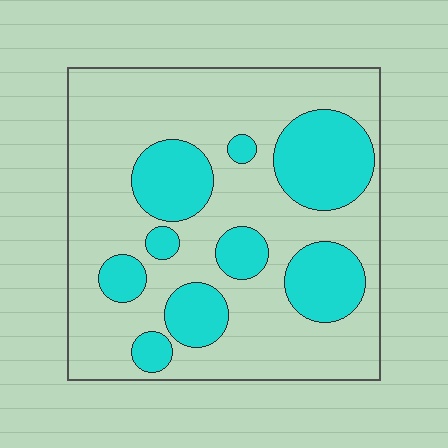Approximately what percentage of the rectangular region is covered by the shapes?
Approximately 30%.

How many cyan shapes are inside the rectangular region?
9.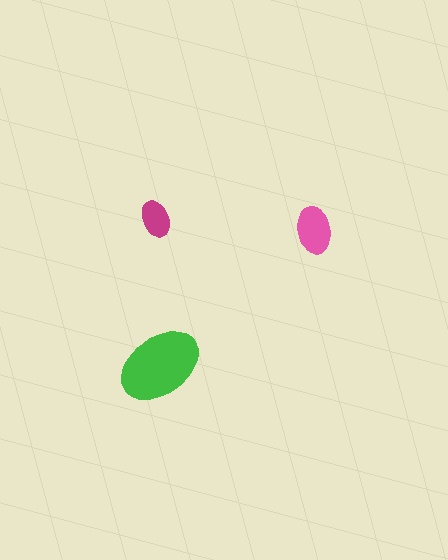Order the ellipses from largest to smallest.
the green one, the pink one, the magenta one.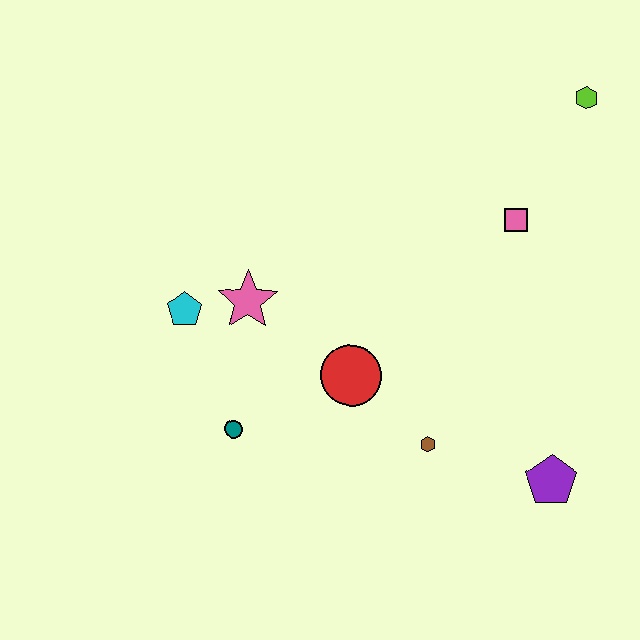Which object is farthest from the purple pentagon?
The cyan pentagon is farthest from the purple pentagon.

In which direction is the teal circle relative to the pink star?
The teal circle is below the pink star.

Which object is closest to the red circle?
The brown hexagon is closest to the red circle.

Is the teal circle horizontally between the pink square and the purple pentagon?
No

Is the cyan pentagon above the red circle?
Yes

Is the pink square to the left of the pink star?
No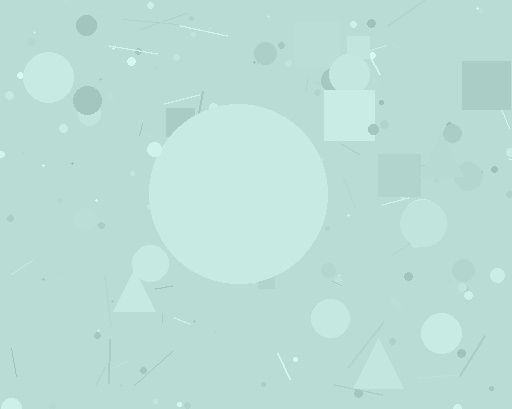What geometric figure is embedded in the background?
A circle is embedded in the background.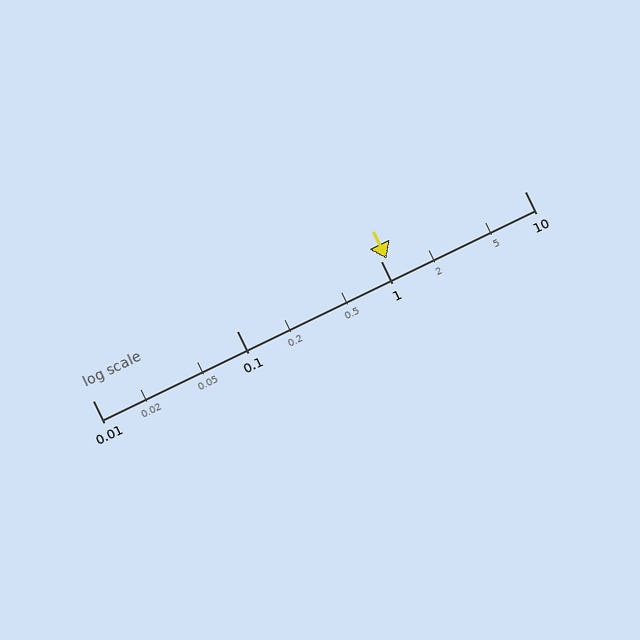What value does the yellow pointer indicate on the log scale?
The pointer indicates approximately 1.1.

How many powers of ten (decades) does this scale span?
The scale spans 3 decades, from 0.01 to 10.